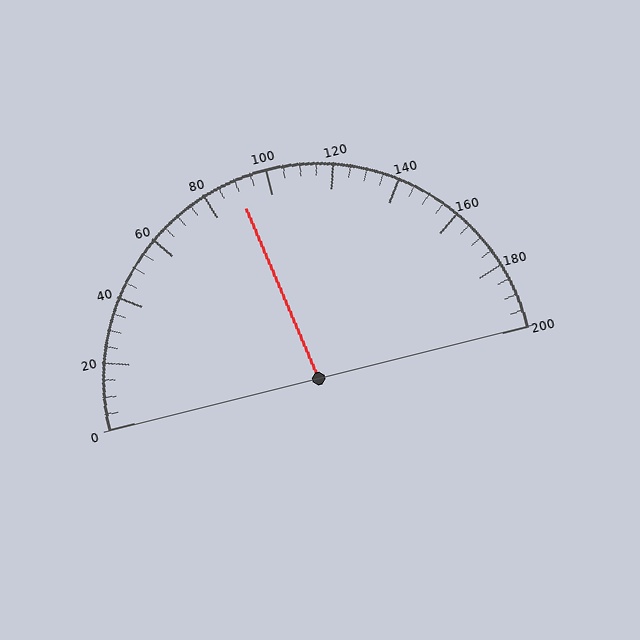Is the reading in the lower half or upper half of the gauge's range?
The reading is in the lower half of the range (0 to 200).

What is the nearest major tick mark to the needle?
The nearest major tick mark is 80.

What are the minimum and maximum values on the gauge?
The gauge ranges from 0 to 200.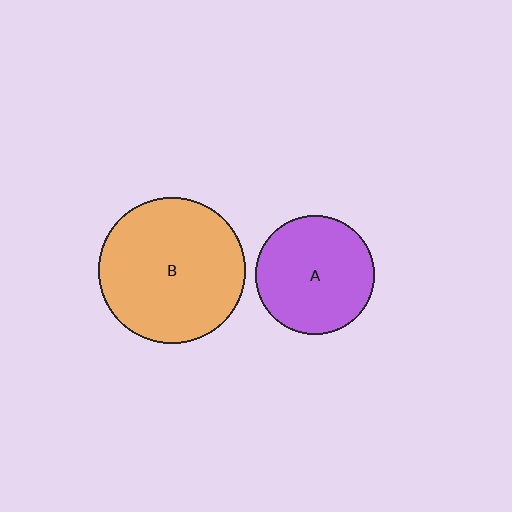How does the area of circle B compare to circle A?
Approximately 1.5 times.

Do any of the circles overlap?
No, none of the circles overlap.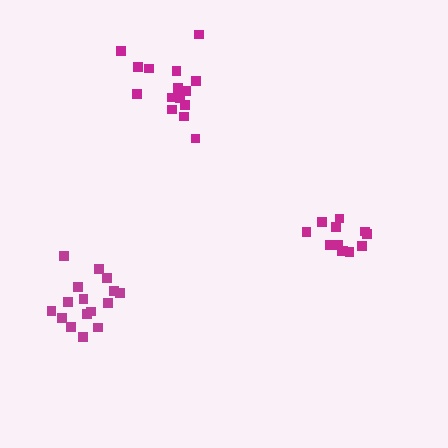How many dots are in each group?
Group 1: 12 dots, Group 2: 16 dots, Group 3: 15 dots (43 total).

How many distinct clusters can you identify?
There are 3 distinct clusters.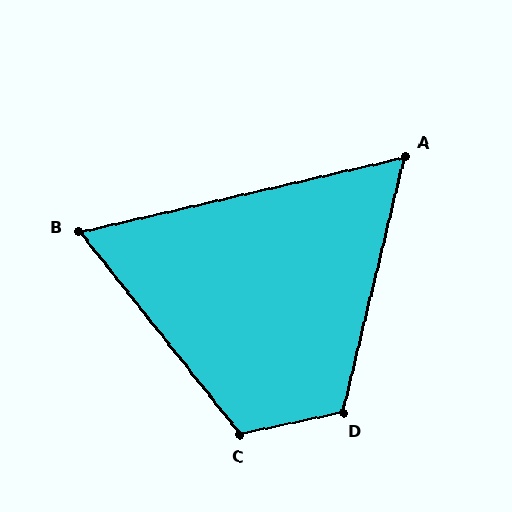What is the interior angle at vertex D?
Approximately 116 degrees (obtuse).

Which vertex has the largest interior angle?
C, at approximately 116 degrees.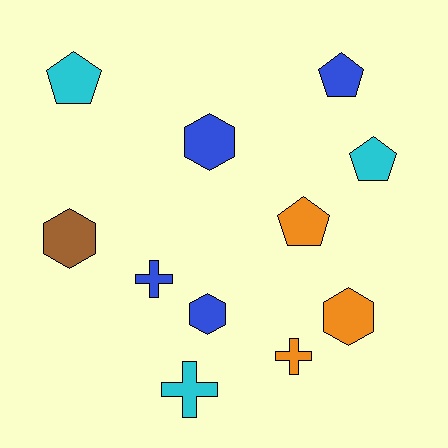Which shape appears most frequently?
Pentagon, with 4 objects.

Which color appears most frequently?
Blue, with 4 objects.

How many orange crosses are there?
There is 1 orange cross.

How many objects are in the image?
There are 11 objects.